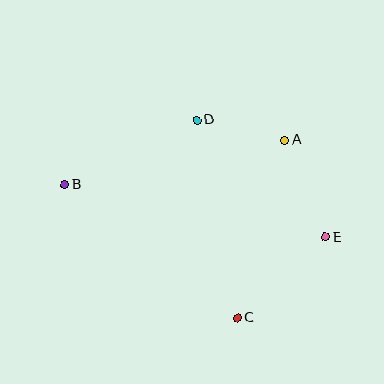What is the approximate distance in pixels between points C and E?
The distance between C and E is approximately 119 pixels.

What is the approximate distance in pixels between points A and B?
The distance between A and B is approximately 225 pixels.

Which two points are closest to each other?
Points A and D are closest to each other.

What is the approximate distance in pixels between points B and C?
The distance between B and C is approximately 218 pixels.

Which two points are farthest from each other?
Points B and E are farthest from each other.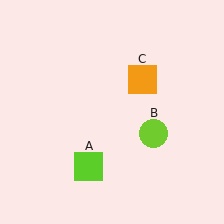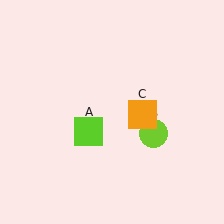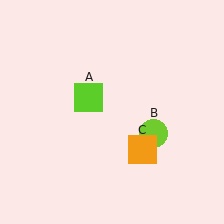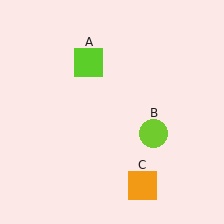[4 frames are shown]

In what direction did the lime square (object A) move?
The lime square (object A) moved up.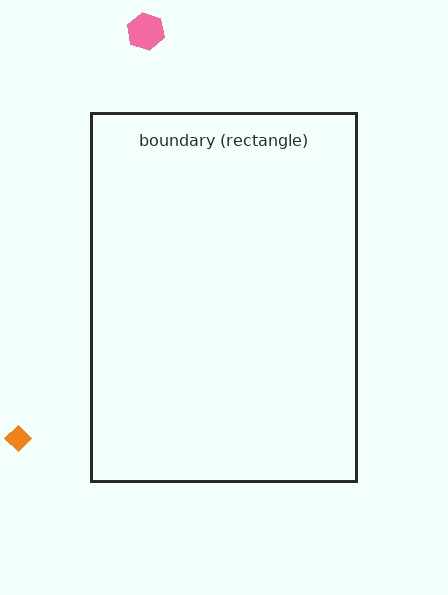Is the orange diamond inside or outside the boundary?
Outside.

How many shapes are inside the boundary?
0 inside, 2 outside.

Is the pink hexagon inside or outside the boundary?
Outside.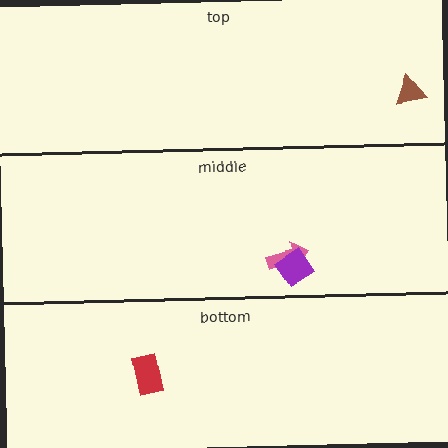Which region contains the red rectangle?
The bottom region.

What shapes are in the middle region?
The pink arrow, the purple diamond.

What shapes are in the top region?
The brown triangle.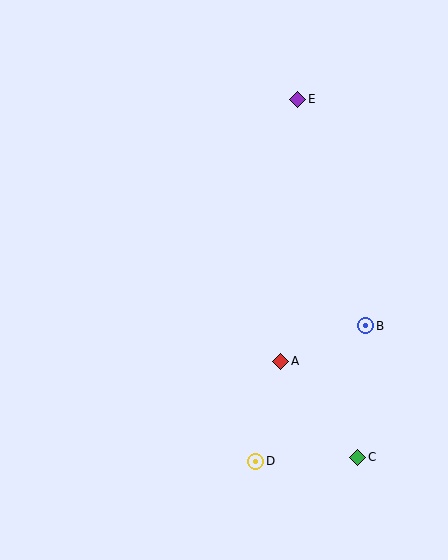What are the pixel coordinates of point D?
Point D is at (256, 461).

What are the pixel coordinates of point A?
Point A is at (281, 361).